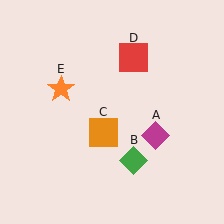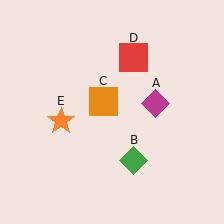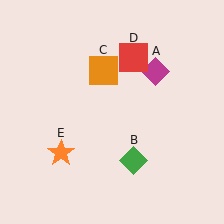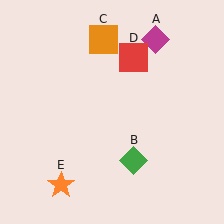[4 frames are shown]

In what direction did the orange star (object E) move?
The orange star (object E) moved down.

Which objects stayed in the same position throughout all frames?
Green diamond (object B) and red square (object D) remained stationary.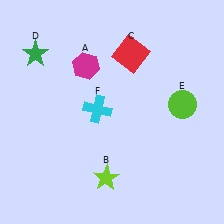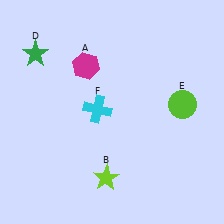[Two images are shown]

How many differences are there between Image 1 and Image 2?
There is 1 difference between the two images.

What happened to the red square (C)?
The red square (C) was removed in Image 2. It was in the top-right area of Image 1.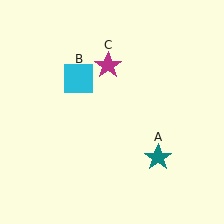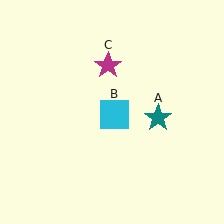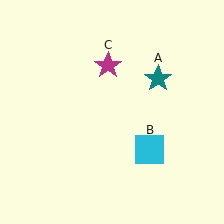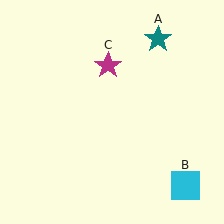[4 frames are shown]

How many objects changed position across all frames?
2 objects changed position: teal star (object A), cyan square (object B).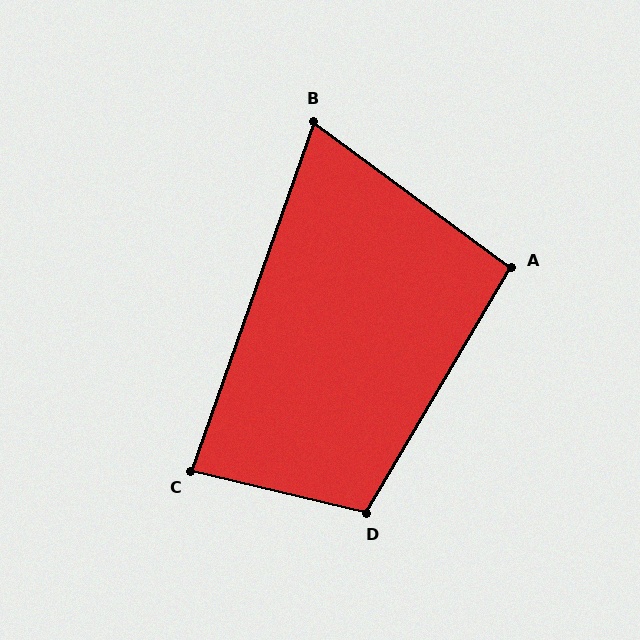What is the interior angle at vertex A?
Approximately 96 degrees (obtuse).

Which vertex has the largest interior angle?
D, at approximately 107 degrees.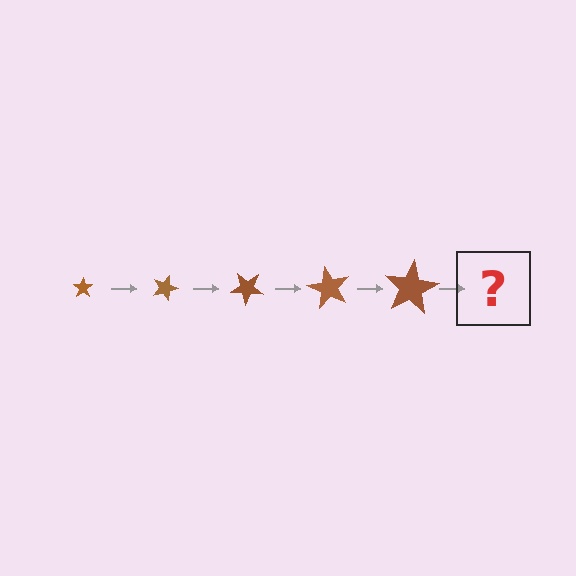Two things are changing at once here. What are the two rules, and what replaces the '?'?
The two rules are that the star grows larger each step and it rotates 20 degrees each step. The '?' should be a star, larger than the previous one and rotated 100 degrees from the start.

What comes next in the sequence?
The next element should be a star, larger than the previous one and rotated 100 degrees from the start.